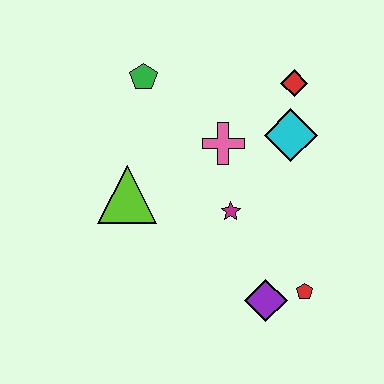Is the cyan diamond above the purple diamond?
Yes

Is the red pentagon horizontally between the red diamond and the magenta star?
No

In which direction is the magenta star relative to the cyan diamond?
The magenta star is below the cyan diamond.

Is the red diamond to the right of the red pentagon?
No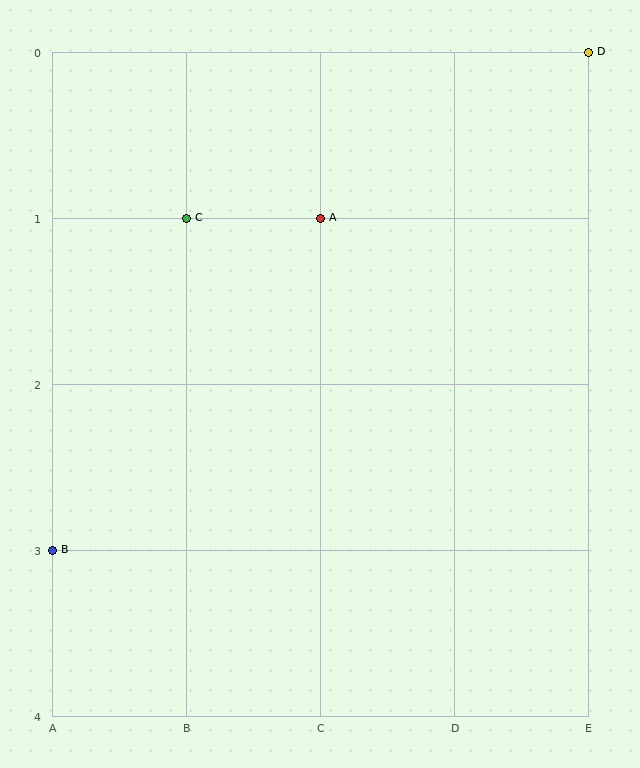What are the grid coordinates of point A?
Point A is at grid coordinates (C, 1).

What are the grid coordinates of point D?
Point D is at grid coordinates (E, 0).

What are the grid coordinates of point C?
Point C is at grid coordinates (B, 1).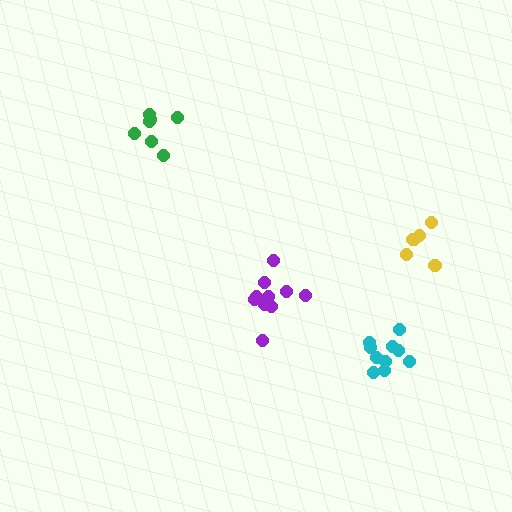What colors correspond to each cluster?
The clusters are colored: cyan, yellow, green, purple.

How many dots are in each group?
Group 1: 10 dots, Group 2: 6 dots, Group 3: 7 dots, Group 4: 11 dots (34 total).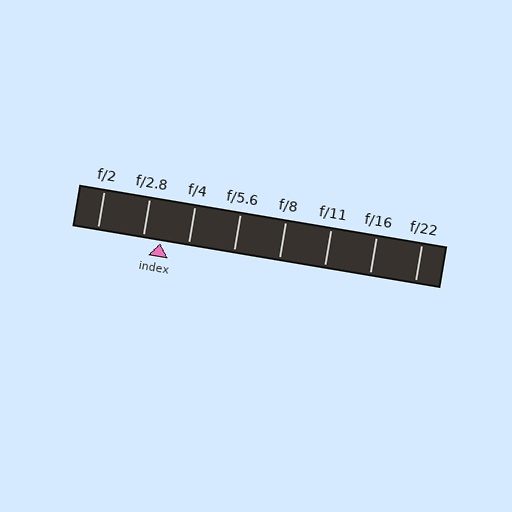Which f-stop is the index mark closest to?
The index mark is closest to f/2.8.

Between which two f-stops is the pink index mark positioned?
The index mark is between f/2.8 and f/4.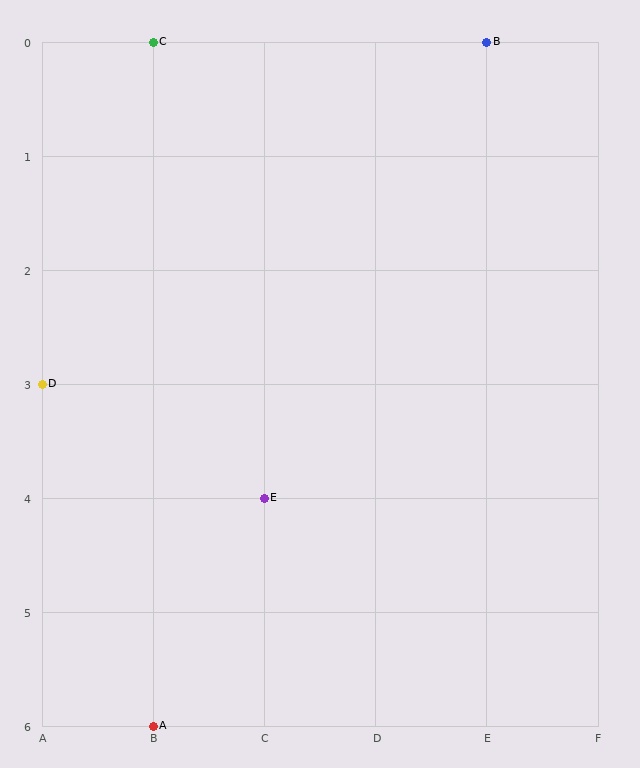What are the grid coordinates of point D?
Point D is at grid coordinates (A, 3).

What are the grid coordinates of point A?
Point A is at grid coordinates (B, 6).